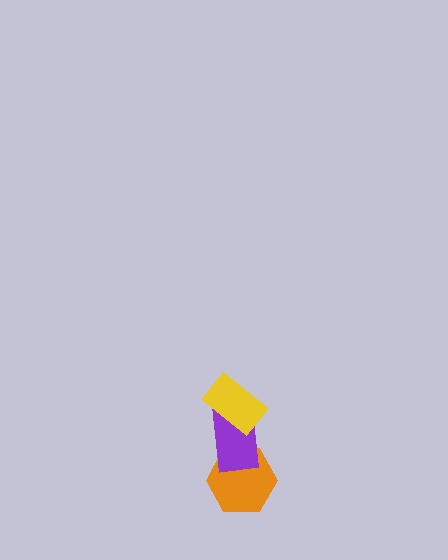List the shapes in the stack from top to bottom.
From top to bottom: the yellow rectangle, the purple rectangle, the orange hexagon.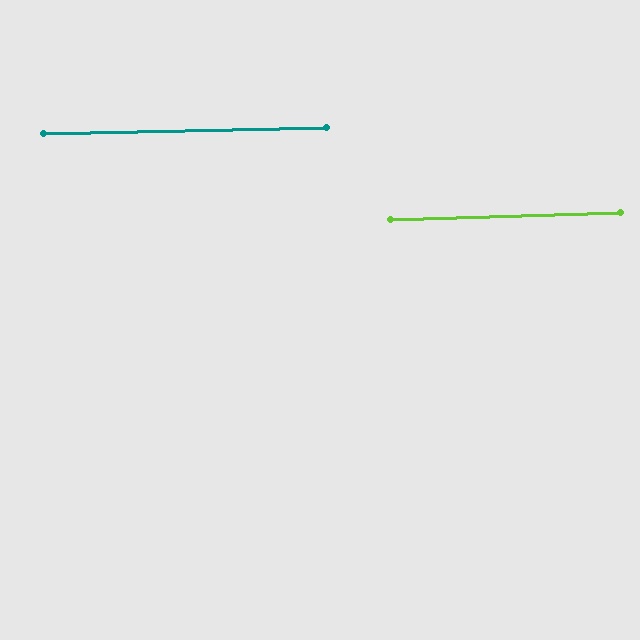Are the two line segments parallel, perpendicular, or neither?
Parallel — their directions differ by only 0.5°.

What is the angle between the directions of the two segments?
Approximately 0 degrees.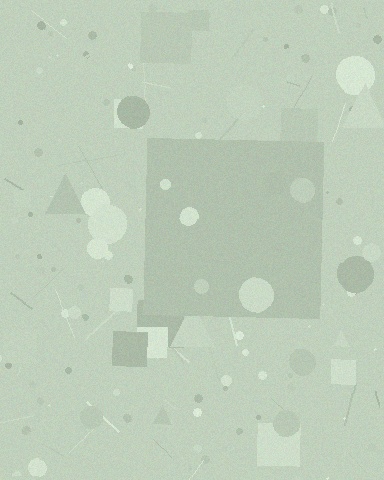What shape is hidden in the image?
A square is hidden in the image.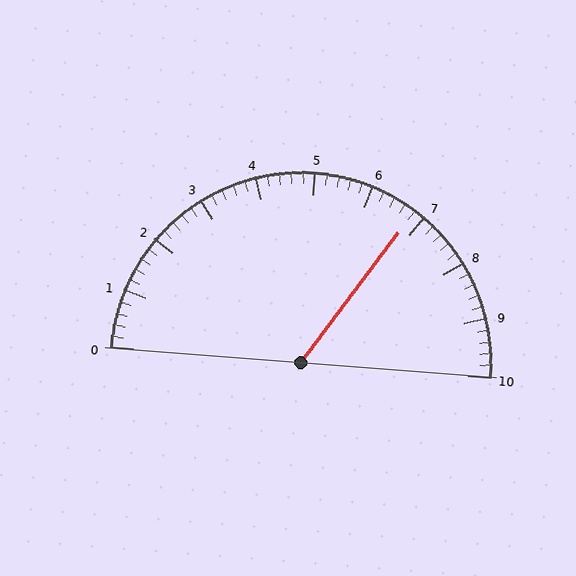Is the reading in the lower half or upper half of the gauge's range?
The reading is in the upper half of the range (0 to 10).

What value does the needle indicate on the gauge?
The needle indicates approximately 6.8.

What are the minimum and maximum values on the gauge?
The gauge ranges from 0 to 10.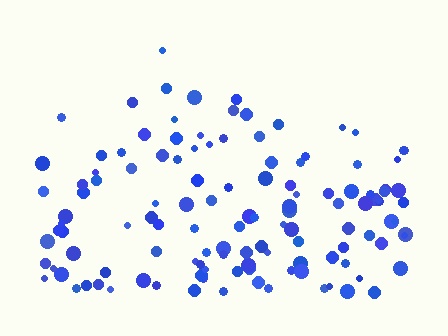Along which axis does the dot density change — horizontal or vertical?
Vertical.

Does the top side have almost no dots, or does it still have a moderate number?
Still a moderate number, just noticeably fewer than the bottom.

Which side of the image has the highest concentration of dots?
The bottom.